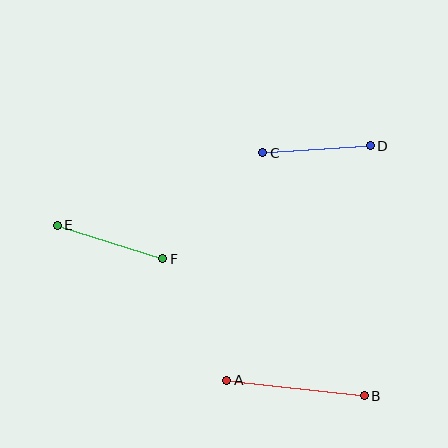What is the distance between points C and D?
The distance is approximately 108 pixels.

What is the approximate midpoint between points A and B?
The midpoint is at approximately (296, 388) pixels.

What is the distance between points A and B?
The distance is approximately 138 pixels.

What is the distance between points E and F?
The distance is approximately 111 pixels.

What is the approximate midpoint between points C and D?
The midpoint is at approximately (316, 149) pixels.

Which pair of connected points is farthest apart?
Points A and B are farthest apart.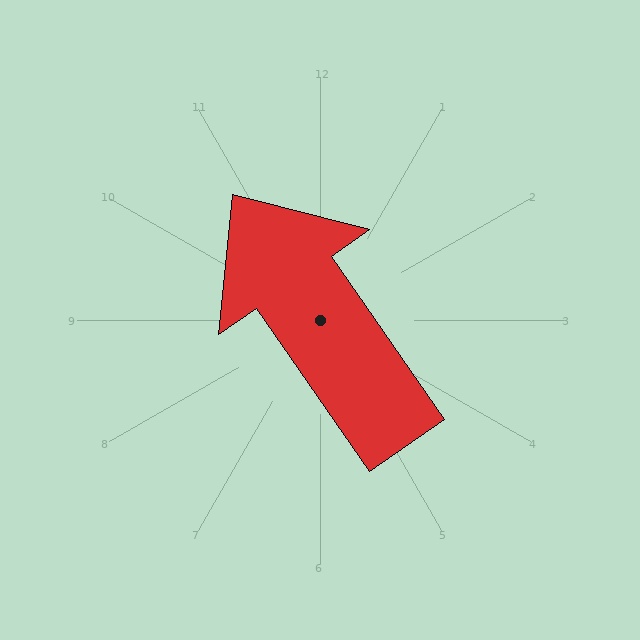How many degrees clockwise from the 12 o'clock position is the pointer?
Approximately 325 degrees.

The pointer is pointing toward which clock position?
Roughly 11 o'clock.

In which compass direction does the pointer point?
Northwest.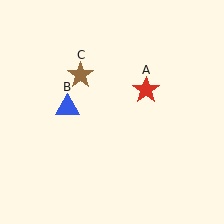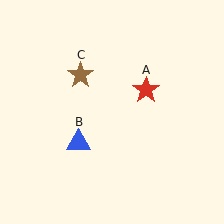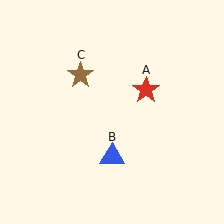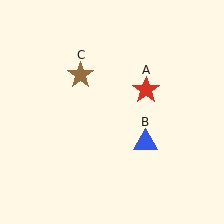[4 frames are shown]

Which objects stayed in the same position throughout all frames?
Red star (object A) and brown star (object C) remained stationary.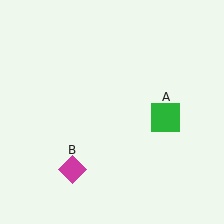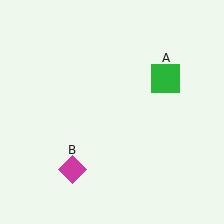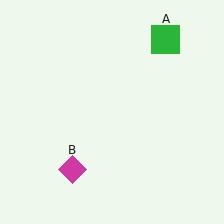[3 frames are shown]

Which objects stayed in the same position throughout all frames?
Magenta diamond (object B) remained stationary.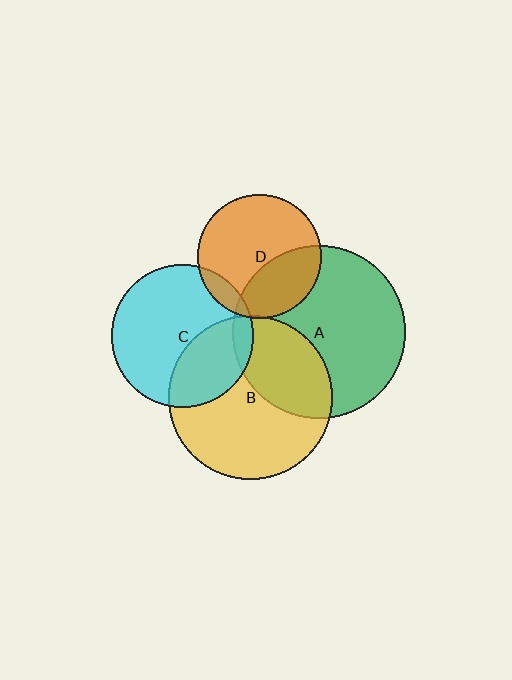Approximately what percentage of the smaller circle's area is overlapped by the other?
Approximately 5%.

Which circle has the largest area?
Circle A (green).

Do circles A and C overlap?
Yes.